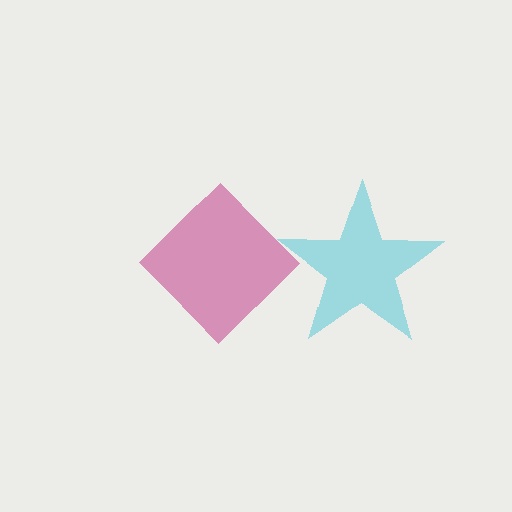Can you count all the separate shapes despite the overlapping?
Yes, there are 2 separate shapes.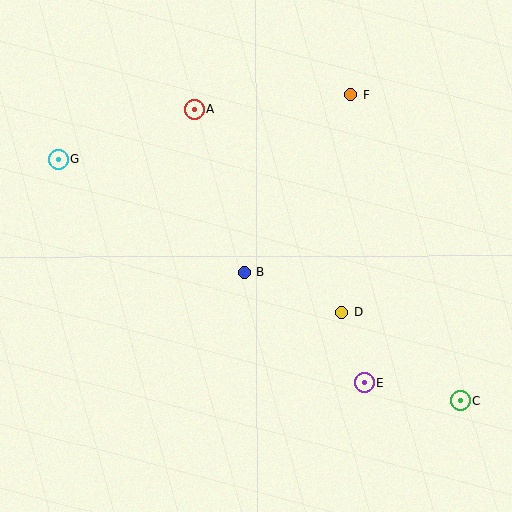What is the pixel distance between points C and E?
The distance between C and E is 98 pixels.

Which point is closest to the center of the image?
Point B at (244, 272) is closest to the center.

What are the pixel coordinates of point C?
Point C is at (461, 401).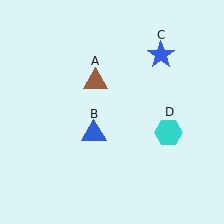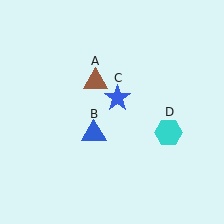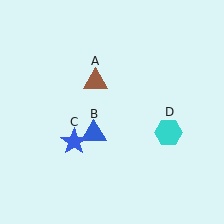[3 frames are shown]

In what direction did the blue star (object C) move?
The blue star (object C) moved down and to the left.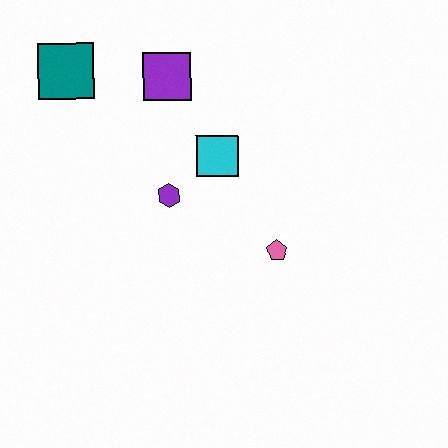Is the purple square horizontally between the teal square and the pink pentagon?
Yes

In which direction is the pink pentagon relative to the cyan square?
The pink pentagon is below the cyan square.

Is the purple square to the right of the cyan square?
No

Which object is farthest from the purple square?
The pink pentagon is farthest from the purple square.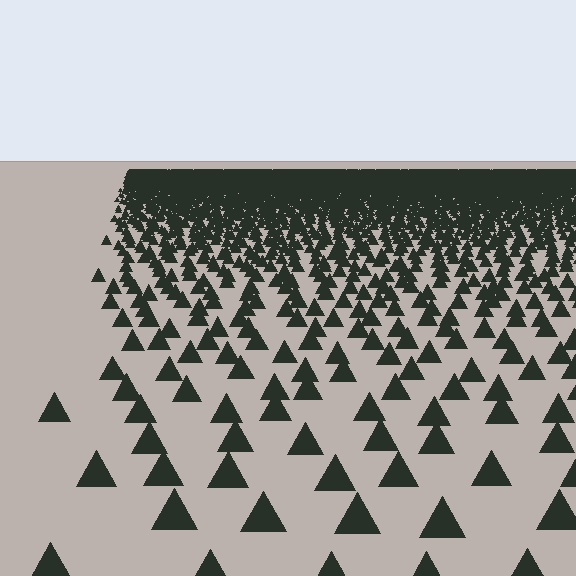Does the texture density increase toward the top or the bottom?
Density increases toward the top.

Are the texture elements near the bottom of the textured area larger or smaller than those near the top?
Larger. Near the bottom, elements are closer to the viewer and appear at a bigger on-screen size.